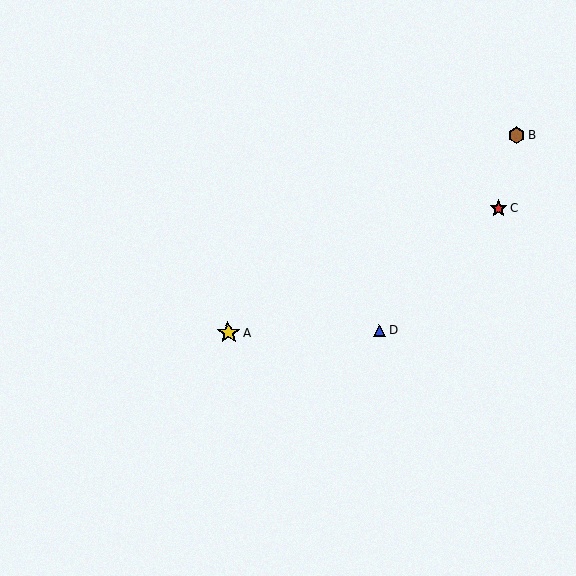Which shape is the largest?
The yellow star (labeled A) is the largest.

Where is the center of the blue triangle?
The center of the blue triangle is at (379, 330).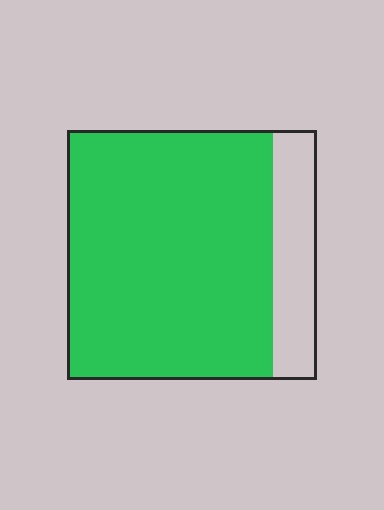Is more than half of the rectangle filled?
Yes.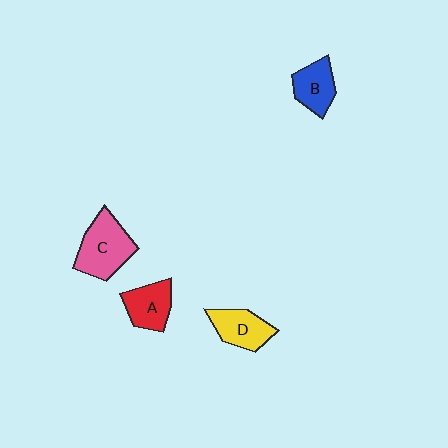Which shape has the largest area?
Shape C (pink).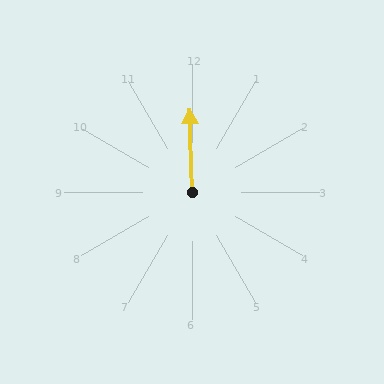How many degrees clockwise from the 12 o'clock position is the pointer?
Approximately 358 degrees.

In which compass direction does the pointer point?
North.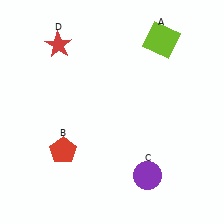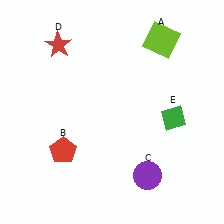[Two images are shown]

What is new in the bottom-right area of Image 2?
A green diamond (E) was added in the bottom-right area of Image 2.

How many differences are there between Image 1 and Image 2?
There is 1 difference between the two images.